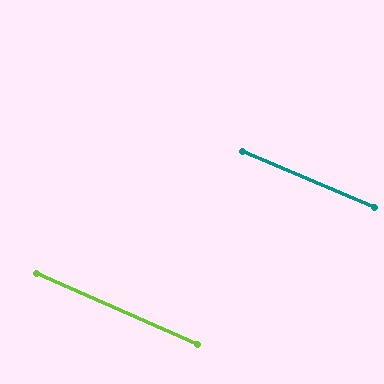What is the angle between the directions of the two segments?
Approximately 1 degree.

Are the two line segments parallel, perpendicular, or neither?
Parallel — their directions differ by only 1.0°.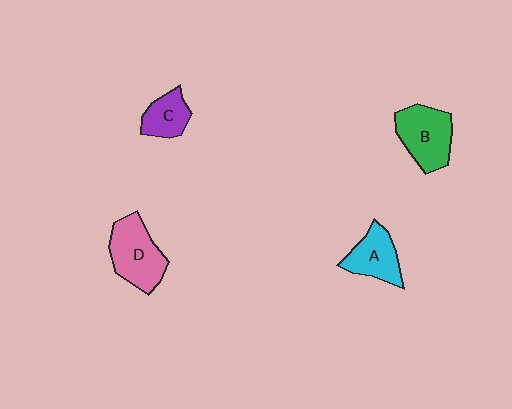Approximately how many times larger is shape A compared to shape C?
Approximately 1.3 times.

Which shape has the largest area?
Shape D (pink).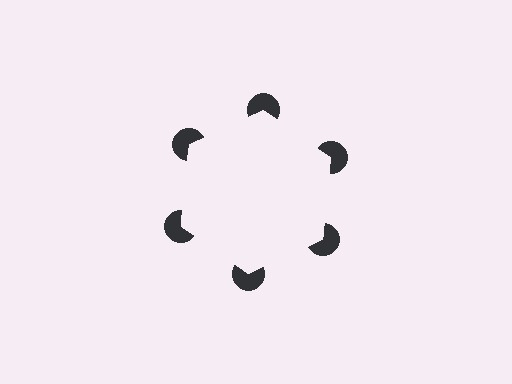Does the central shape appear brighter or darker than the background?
It typically appears slightly brighter than the background, even though no actual brightness change is drawn.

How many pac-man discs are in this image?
There are 6 — one at each vertex of the illusory hexagon.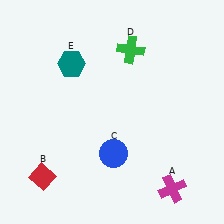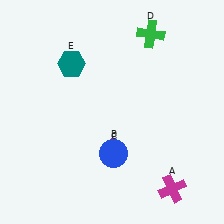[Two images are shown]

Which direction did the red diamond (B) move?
The red diamond (B) moved right.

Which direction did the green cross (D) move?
The green cross (D) moved right.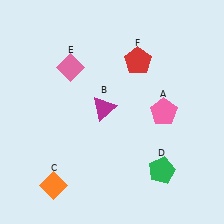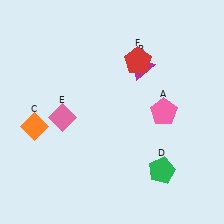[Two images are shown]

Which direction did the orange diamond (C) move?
The orange diamond (C) moved up.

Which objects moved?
The objects that moved are: the magenta triangle (B), the orange diamond (C), the pink diamond (E).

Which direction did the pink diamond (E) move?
The pink diamond (E) moved down.